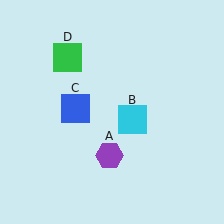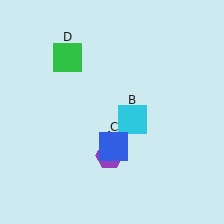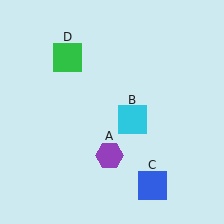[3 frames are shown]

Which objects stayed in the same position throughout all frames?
Purple hexagon (object A) and cyan square (object B) and green square (object D) remained stationary.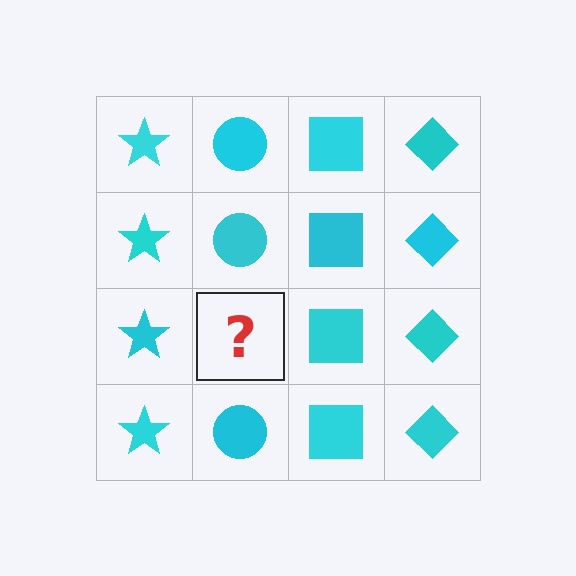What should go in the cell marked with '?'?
The missing cell should contain a cyan circle.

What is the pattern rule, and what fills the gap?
The rule is that each column has a consistent shape. The gap should be filled with a cyan circle.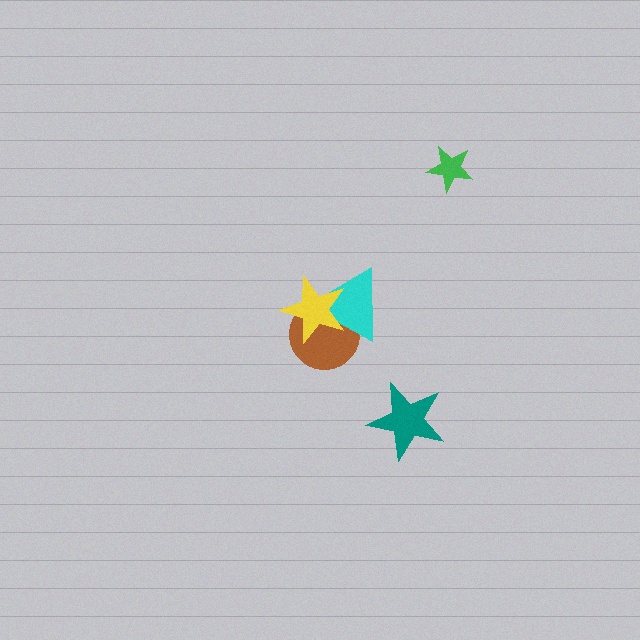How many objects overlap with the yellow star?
2 objects overlap with the yellow star.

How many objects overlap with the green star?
0 objects overlap with the green star.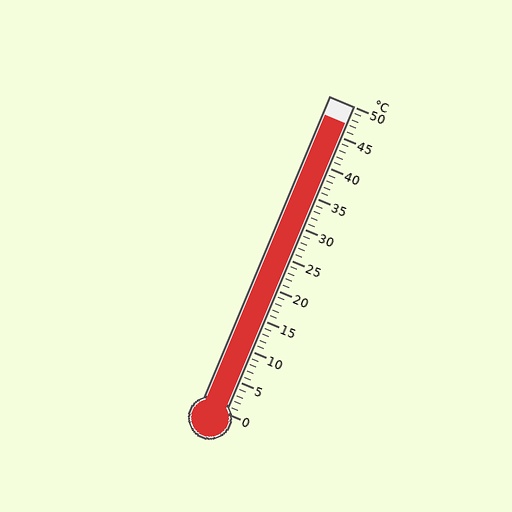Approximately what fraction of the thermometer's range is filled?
The thermometer is filled to approximately 95% of its range.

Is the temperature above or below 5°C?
The temperature is above 5°C.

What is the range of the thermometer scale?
The thermometer scale ranges from 0°C to 50°C.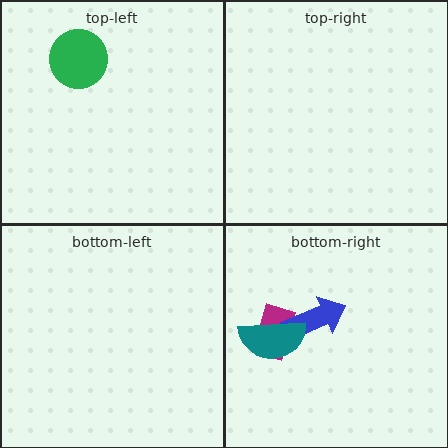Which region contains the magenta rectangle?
The bottom-right region.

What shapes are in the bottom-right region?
The magenta rectangle, the blue arrow, the teal semicircle.